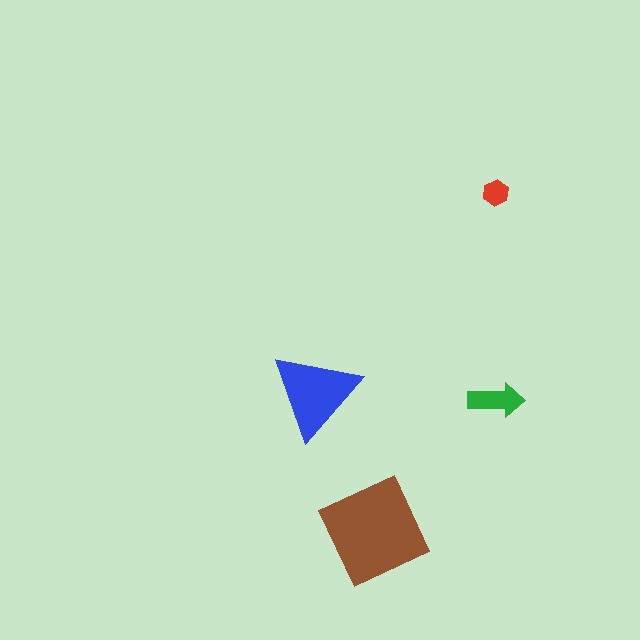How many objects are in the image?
There are 4 objects in the image.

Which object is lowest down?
The brown diamond is bottommost.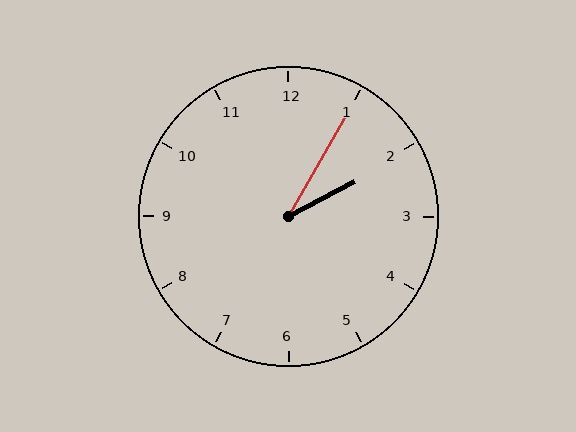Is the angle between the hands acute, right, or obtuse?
It is acute.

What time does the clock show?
2:05.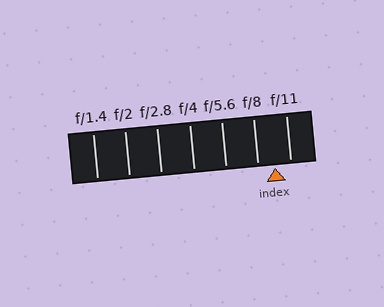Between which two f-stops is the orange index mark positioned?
The index mark is between f/8 and f/11.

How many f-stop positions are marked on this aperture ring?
There are 7 f-stop positions marked.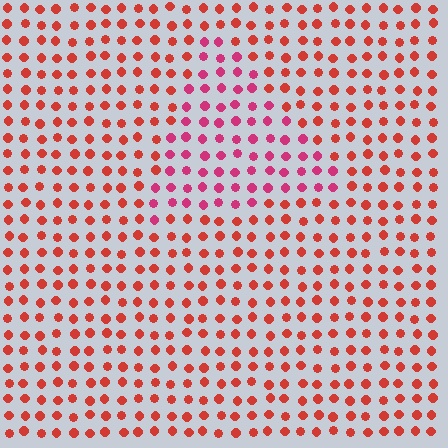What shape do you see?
I see a triangle.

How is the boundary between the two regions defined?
The boundary is defined purely by a slight shift in hue (about 31 degrees). Spacing, size, and orientation are identical on both sides.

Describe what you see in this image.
The image is filled with small red elements in a uniform arrangement. A triangle-shaped region is visible where the elements are tinted to a slightly different hue, forming a subtle color boundary.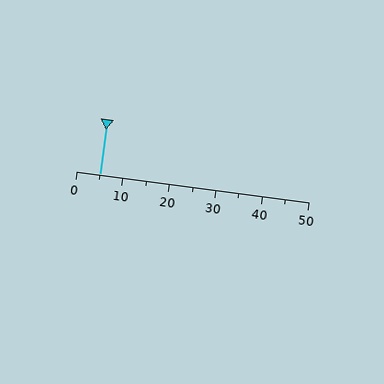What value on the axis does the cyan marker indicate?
The marker indicates approximately 5.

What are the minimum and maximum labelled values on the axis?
The axis runs from 0 to 50.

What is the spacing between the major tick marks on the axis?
The major ticks are spaced 10 apart.